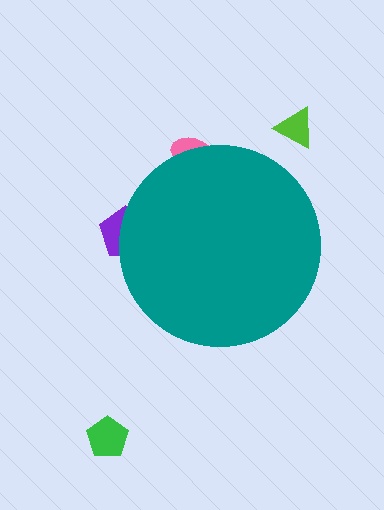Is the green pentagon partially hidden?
No, the green pentagon is fully visible.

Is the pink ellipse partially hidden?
Yes, the pink ellipse is partially hidden behind the teal circle.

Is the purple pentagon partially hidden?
Yes, the purple pentagon is partially hidden behind the teal circle.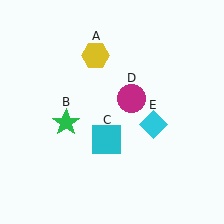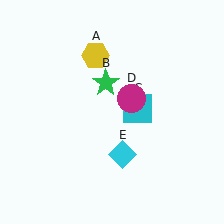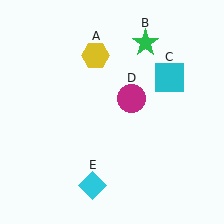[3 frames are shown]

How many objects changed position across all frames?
3 objects changed position: green star (object B), cyan square (object C), cyan diamond (object E).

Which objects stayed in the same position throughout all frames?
Yellow hexagon (object A) and magenta circle (object D) remained stationary.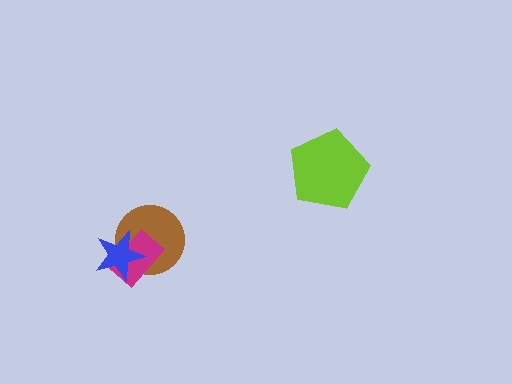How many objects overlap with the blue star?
2 objects overlap with the blue star.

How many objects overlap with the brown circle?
2 objects overlap with the brown circle.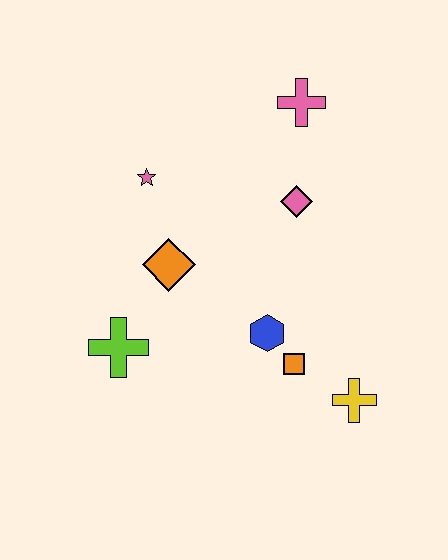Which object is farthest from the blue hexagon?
The pink cross is farthest from the blue hexagon.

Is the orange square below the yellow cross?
No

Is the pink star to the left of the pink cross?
Yes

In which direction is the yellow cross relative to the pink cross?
The yellow cross is below the pink cross.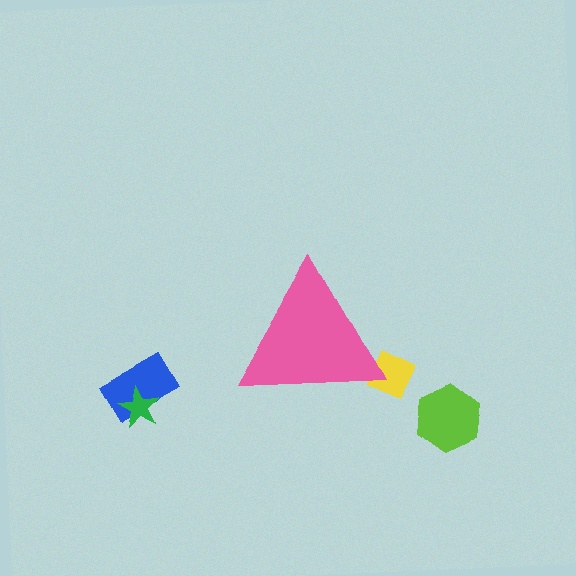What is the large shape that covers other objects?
A pink triangle.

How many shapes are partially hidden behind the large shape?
1 shape is partially hidden.